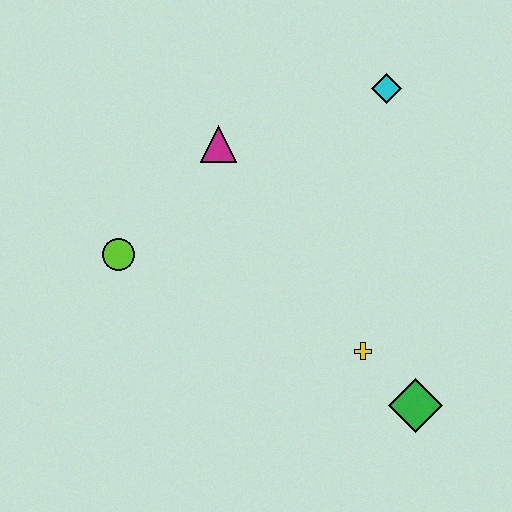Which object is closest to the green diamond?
The yellow cross is closest to the green diamond.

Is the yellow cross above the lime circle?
No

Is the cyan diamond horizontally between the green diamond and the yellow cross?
Yes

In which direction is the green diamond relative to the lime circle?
The green diamond is to the right of the lime circle.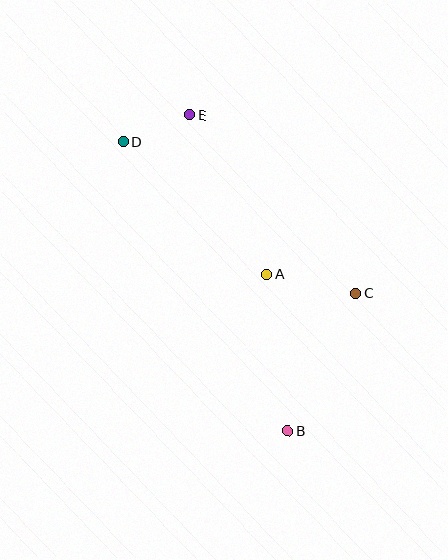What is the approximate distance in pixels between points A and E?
The distance between A and E is approximately 177 pixels.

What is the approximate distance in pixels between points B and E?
The distance between B and E is approximately 331 pixels.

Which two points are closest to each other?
Points D and E are closest to each other.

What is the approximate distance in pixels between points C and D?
The distance between C and D is approximately 277 pixels.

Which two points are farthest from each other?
Points B and D are farthest from each other.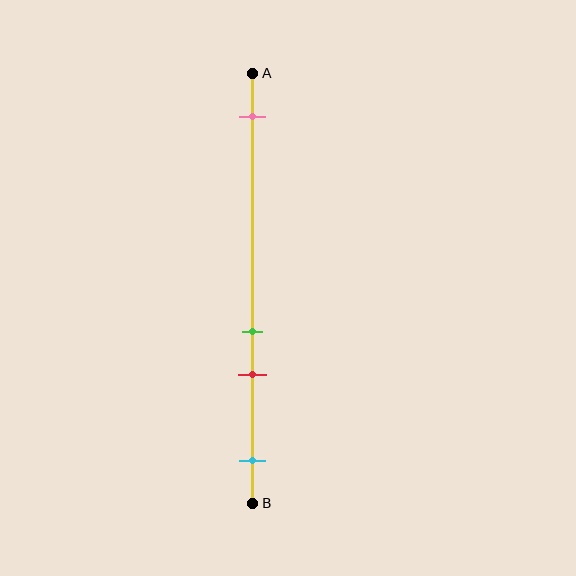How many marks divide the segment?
There are 4 marks dividing the segment.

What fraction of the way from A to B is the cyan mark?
The cyan mark is approximately 90% (0.9) of the way from A to B.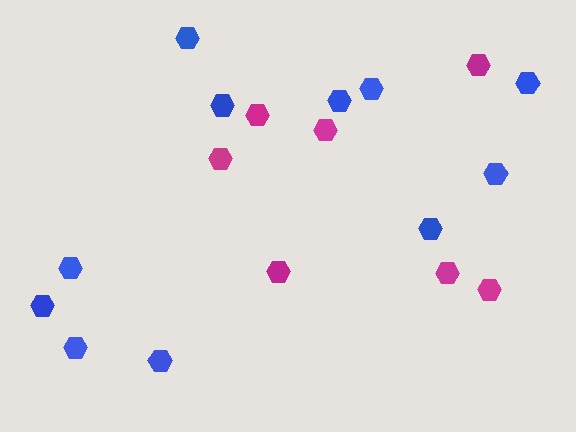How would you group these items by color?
There are 2 groups: one group of magenta hexagons (7) and one group of blue hexagons (11).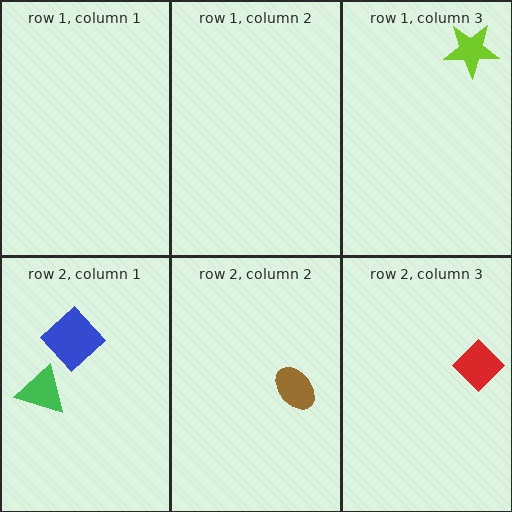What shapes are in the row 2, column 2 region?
The brown ellipse.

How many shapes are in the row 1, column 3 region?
1.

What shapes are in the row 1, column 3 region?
The lime star.